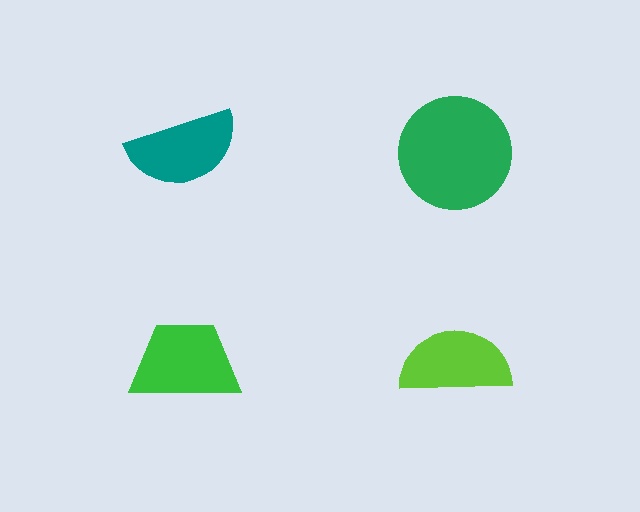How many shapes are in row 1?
2 shapes.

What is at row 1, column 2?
A green circle.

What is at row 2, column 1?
A green trapezoid.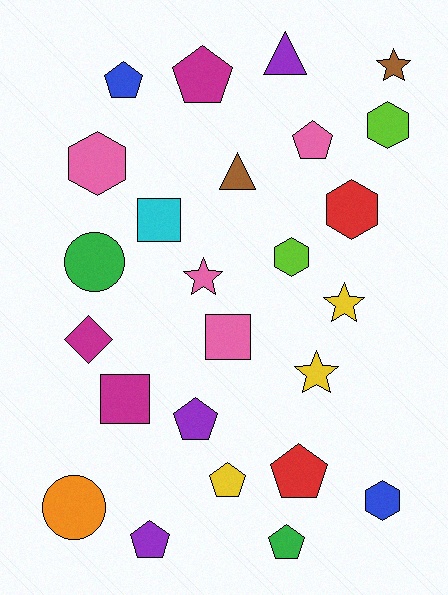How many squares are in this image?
There are 3 squares.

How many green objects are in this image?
There are 2 green objects.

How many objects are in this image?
There are 25 objects.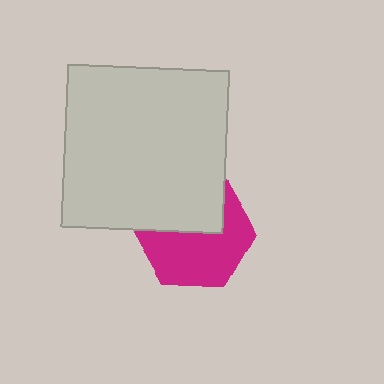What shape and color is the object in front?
The object in front is a light gray square.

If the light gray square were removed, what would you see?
You would see the complete magenta hexagon.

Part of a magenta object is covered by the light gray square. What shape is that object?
It is a hexagon.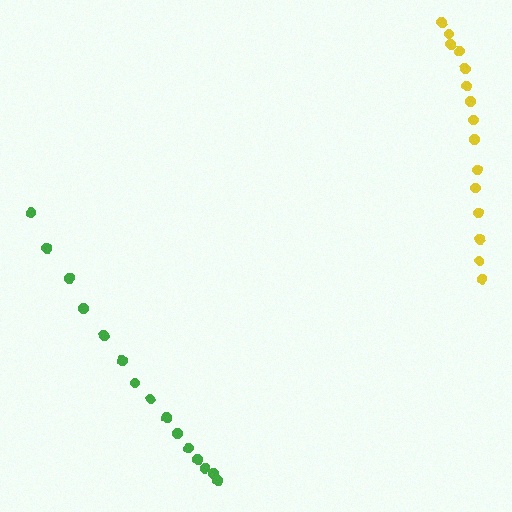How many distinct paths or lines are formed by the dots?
There are 2 distinct paths.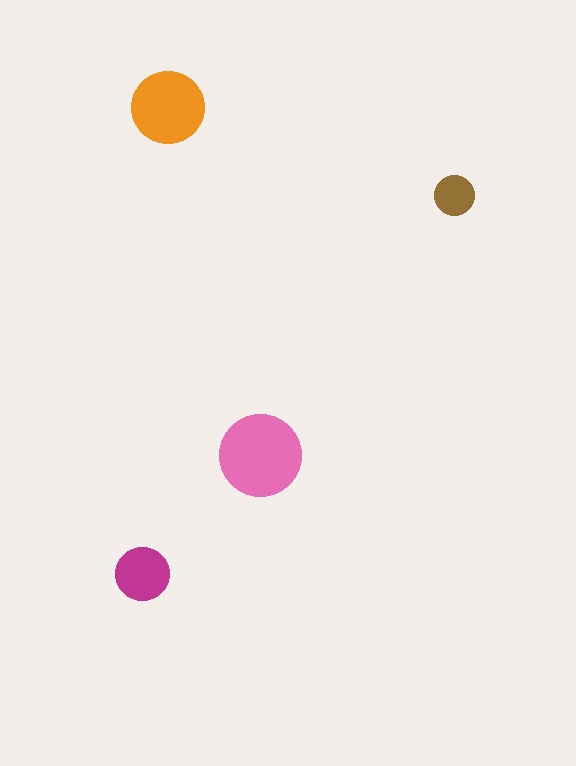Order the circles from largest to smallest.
the pink one, the orange one, the magenta one, the brown one.